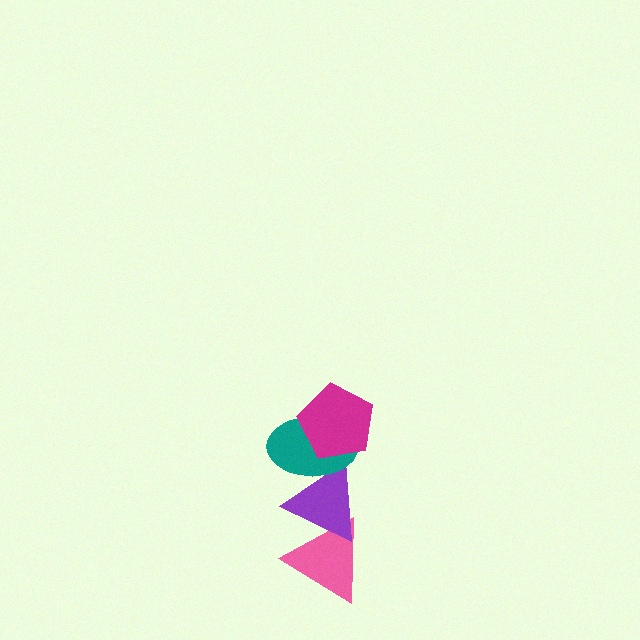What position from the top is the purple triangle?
The purple triangle is 3rd from the top.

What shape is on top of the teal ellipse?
The magenta pentagon is on top of the teal ellipse.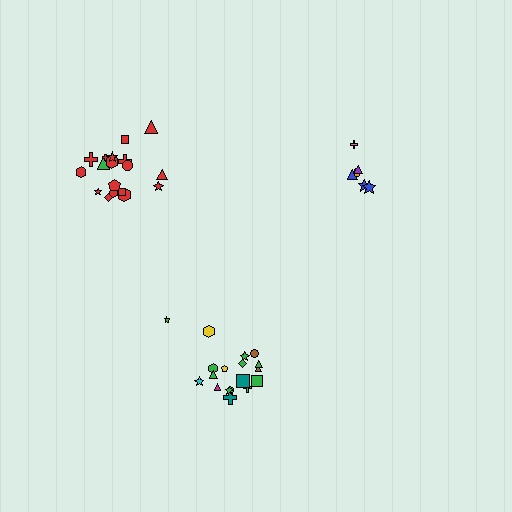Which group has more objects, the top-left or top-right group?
The top-left group.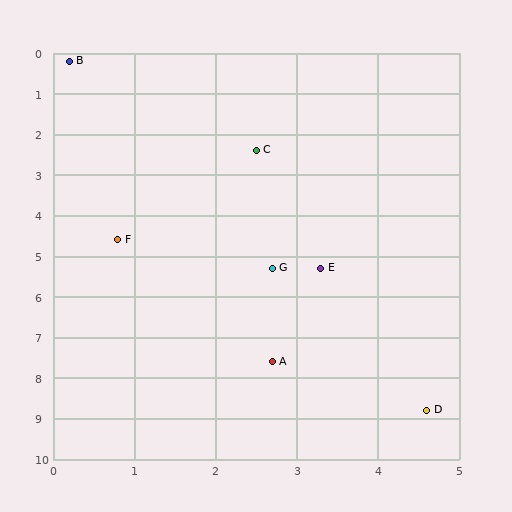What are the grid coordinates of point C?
Point C is at approximately (2.5, 2.4).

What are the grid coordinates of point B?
Point B is at approximately (0.2, 0.2).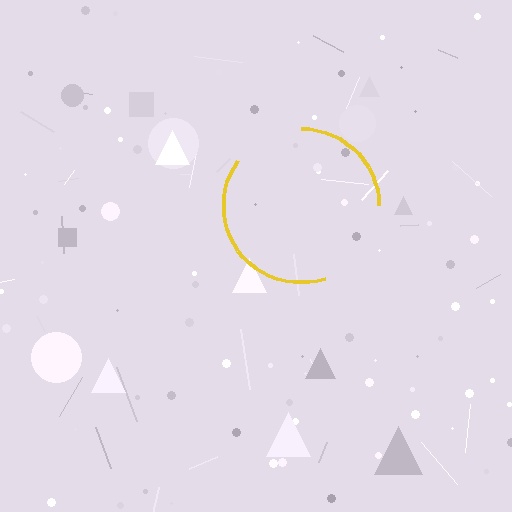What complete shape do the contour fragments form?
The contour fragments form a circle.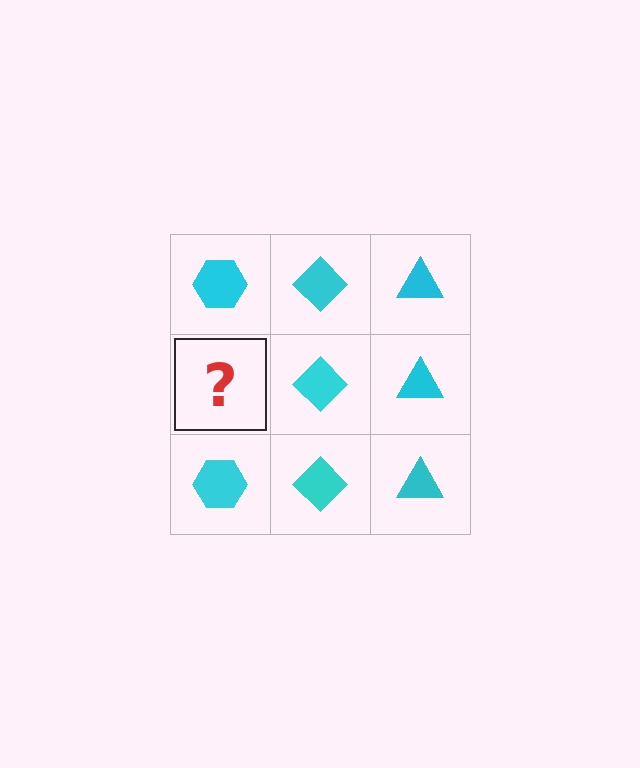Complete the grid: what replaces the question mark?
The question mark should be replaced with a cyan hexagon.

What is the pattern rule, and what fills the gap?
The rule is that each column has a consistent shape. The gap should be filled with a cyan hexagon.